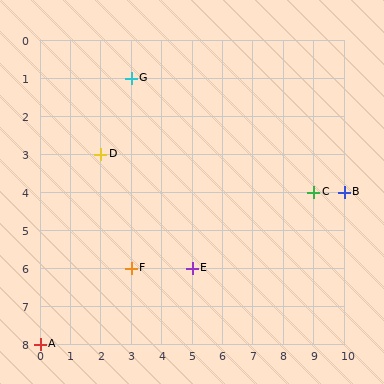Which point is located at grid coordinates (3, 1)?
Point G is at (3, 1).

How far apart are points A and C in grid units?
Points A and C are 9 columns and 4 rows apart (about 9.8 grid units diagonally).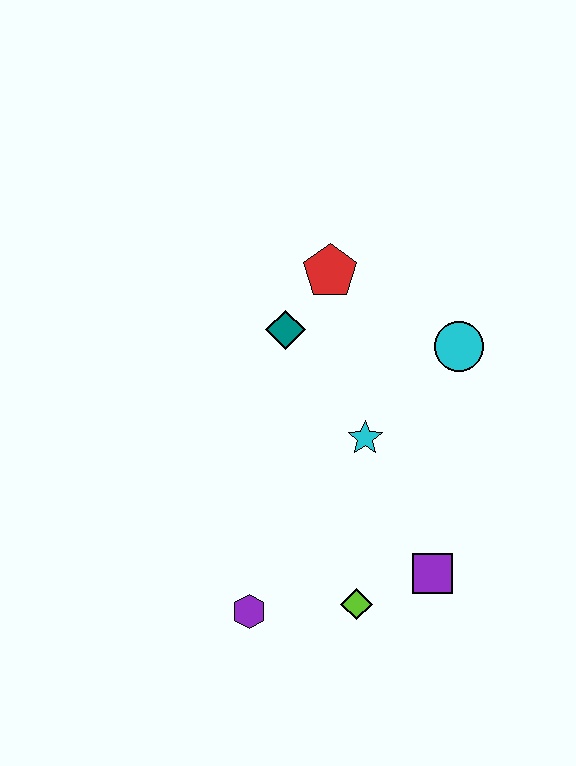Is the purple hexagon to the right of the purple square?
No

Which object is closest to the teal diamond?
The red pentagon is closest to the teal diamond.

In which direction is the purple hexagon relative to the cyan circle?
The purple hexagon is below the cyan circle.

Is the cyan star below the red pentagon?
Yes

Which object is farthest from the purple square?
The red pentagon is farthest from the purple square.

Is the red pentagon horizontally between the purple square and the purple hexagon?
Yes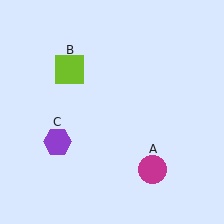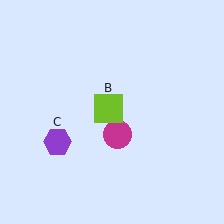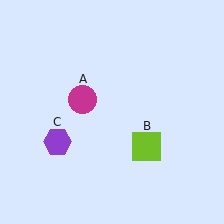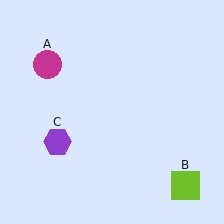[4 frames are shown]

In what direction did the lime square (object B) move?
The lime square (object B) moved down and to the right.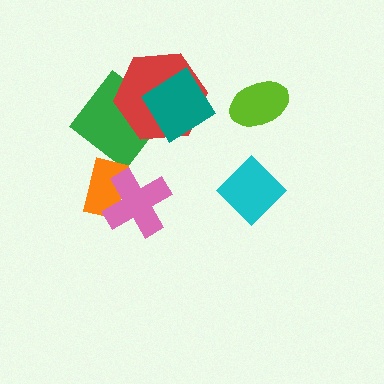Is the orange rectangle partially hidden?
Yes, it is partially covered by another shape.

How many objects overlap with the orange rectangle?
2 objects overlap with the orange rectangle.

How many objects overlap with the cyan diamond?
0 objects overlap with the cyan diamond.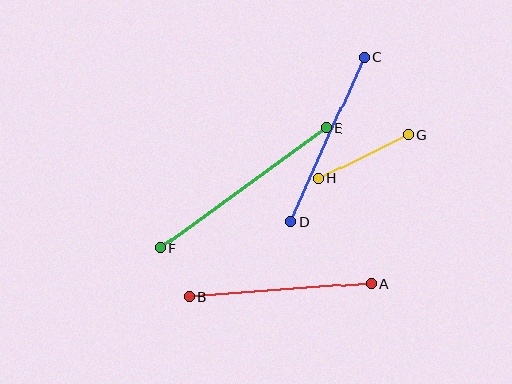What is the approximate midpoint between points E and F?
The midpoint is at approximately (243, 188) pixels.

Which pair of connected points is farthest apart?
Points E and F are farthest apart.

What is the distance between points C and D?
The distance is approximately 181 pixels.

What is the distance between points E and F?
The distance is approximately 206 pixels.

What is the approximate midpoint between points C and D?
The midpoint is at approximately (327, 139) pixels.